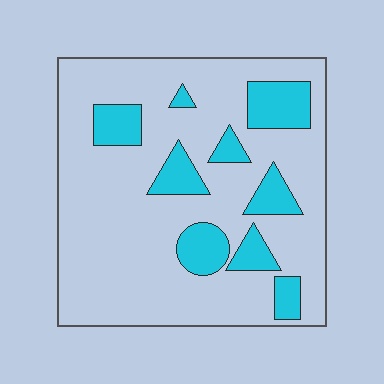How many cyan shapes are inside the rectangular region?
9.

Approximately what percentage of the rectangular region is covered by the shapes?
Approximately 20%.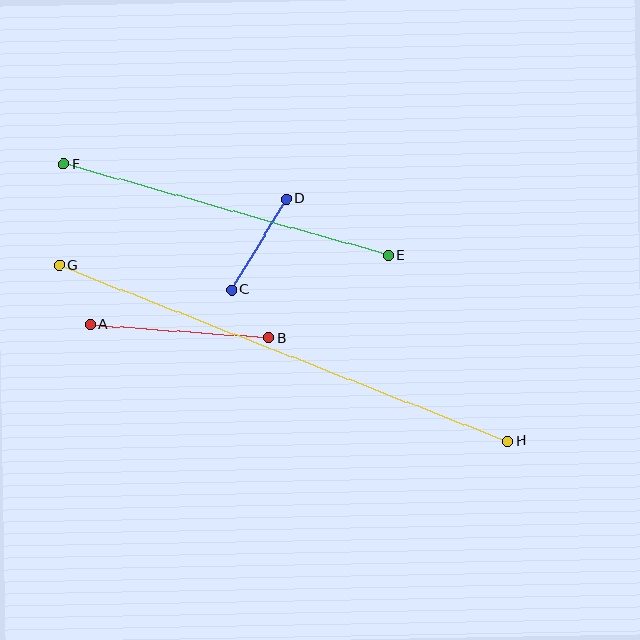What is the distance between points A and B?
The distance is approximately 180 pixels.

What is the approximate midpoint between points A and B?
The midpoint is at approximately (180, 331) pixels.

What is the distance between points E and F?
The distance is approximately 337 pixels.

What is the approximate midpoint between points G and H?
The midpoint is at approximately (284, 353) pixels.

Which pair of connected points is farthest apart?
Points G and H are farthest apart.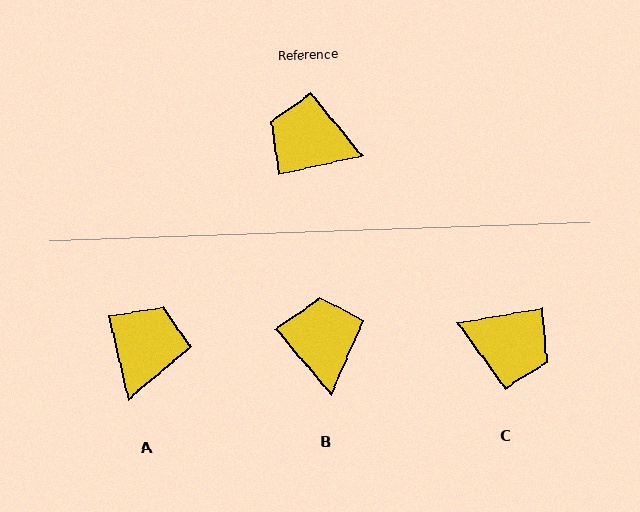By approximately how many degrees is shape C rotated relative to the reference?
Approximately 177 degrees counter-clockwise.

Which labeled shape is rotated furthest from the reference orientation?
C, about 177 degrees away.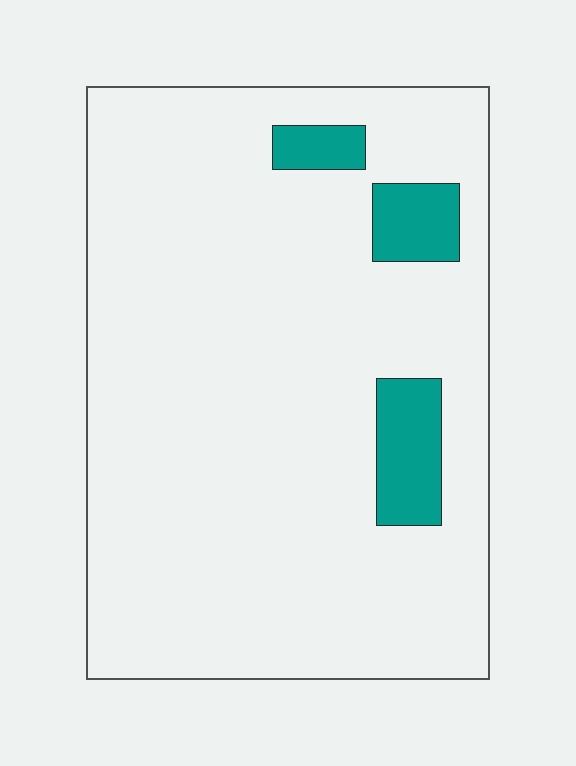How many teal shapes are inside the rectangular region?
3.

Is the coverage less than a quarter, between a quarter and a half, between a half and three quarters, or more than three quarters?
Less than a quarter.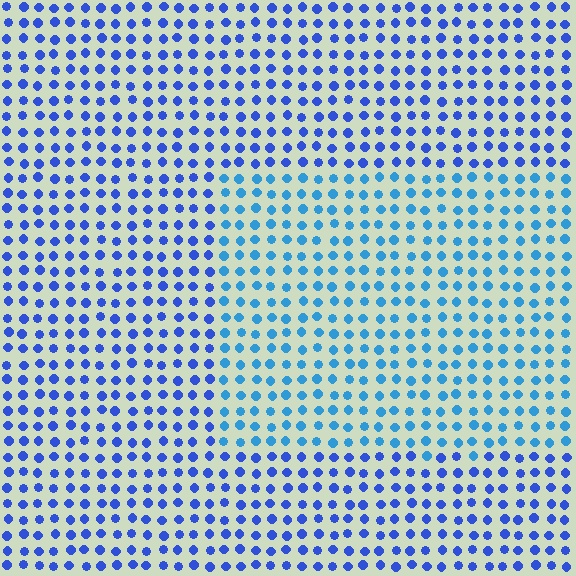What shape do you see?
I see a rectangle.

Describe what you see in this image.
The image is filled with small blue elements in a uniform arrangement. A rectangle-shaped region is visible where the elements are tinted to a slightly different hue, forming a subtle color boundary.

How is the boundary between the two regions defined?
The boundary is defined purely by a slight shift in hue (about 26 degrees). Spacing, size, and orientation are identical on both sides.